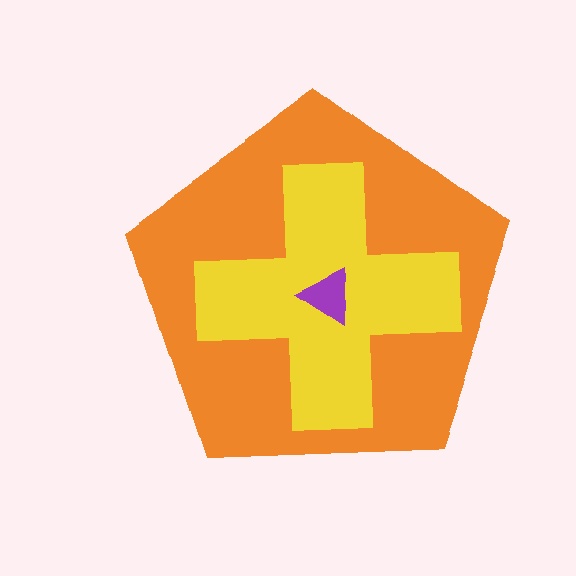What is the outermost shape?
The orange pentagon.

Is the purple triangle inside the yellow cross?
Yes.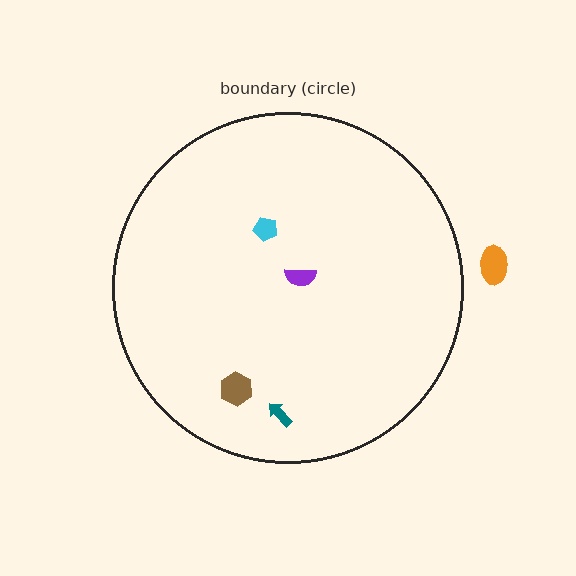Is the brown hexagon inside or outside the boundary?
Inside.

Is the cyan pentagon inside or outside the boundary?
Inside.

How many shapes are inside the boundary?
4 inside, 1 outside.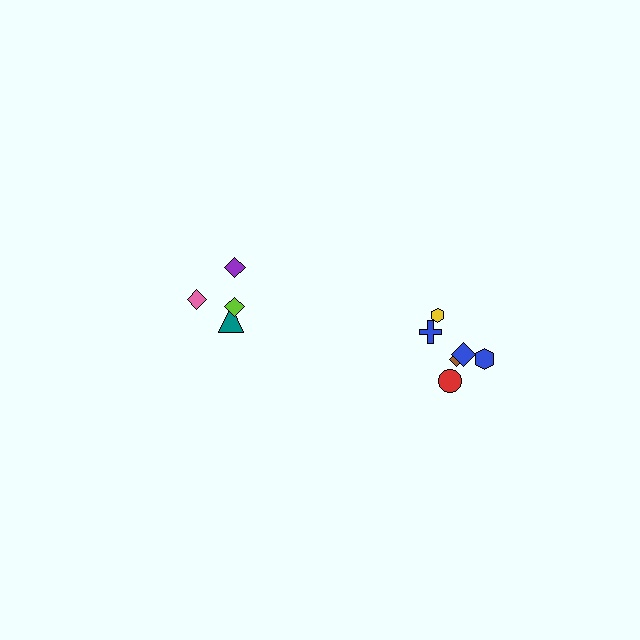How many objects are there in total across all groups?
There are 10 objects.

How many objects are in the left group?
There are 4 objects.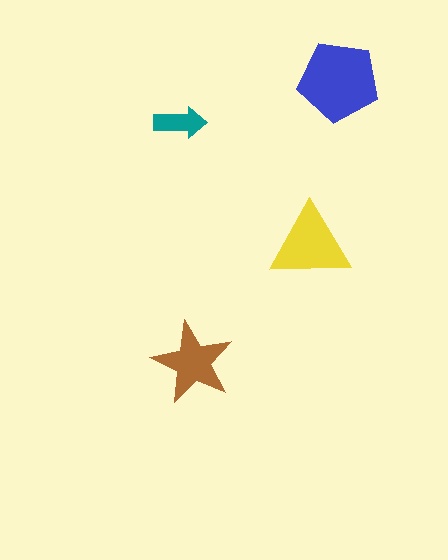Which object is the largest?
The blue pentagon.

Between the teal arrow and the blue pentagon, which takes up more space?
The blue pentagon.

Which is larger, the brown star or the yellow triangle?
The yellow triangle.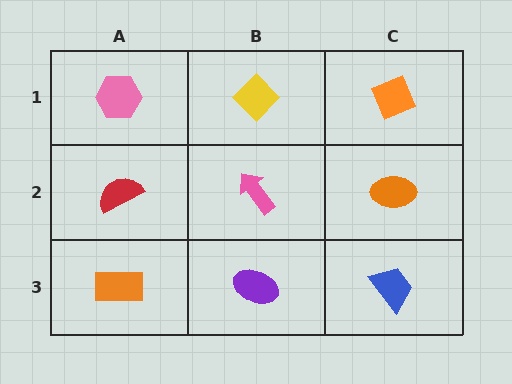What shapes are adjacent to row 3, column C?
An orange ellipse (row 2, column C), a purple ellipse (row 3, column B).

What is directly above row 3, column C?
An orange ellipse.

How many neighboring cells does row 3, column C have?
2.